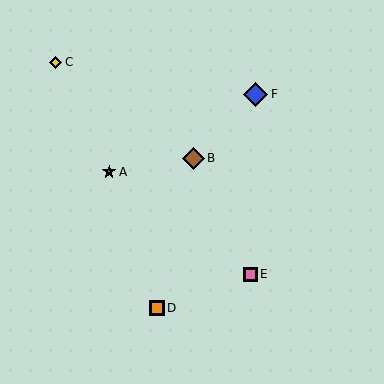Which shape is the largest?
The blue diamond (labeled F) is the largest.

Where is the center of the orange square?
The center of the orange square is at (157, 308).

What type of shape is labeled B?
Shape B is a brown diamond.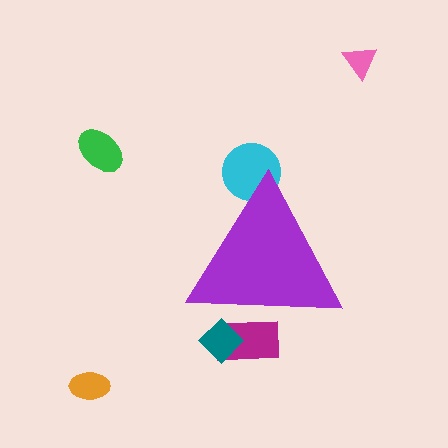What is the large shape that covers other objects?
A purple triangle.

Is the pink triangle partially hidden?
No, the pink triangle is fully visible.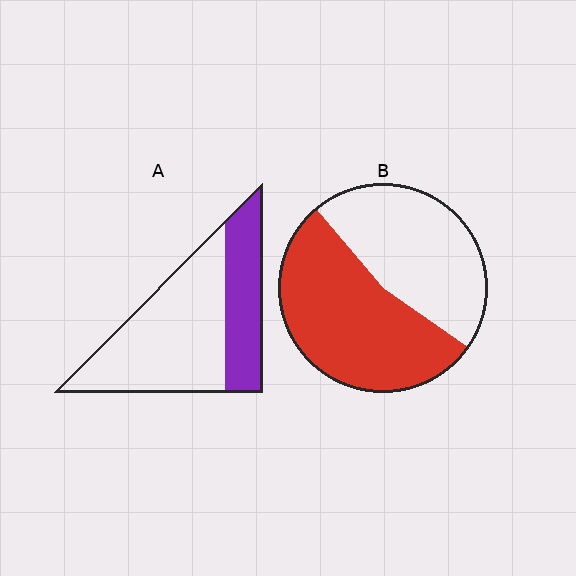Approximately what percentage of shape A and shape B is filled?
A is approximately 35% and B is approximately 55%.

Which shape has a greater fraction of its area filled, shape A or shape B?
Shape B.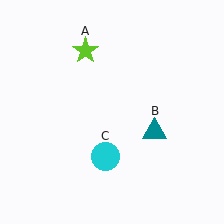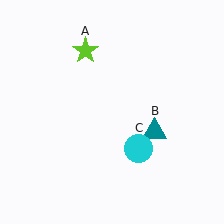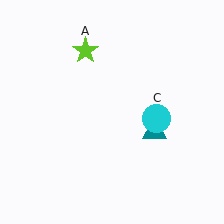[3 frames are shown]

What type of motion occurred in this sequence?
The cyan circle (object C) rotated counterclockwise around the center of the scene.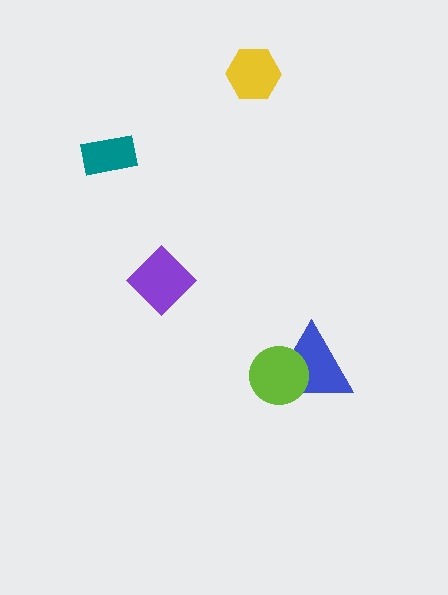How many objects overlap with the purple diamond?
0 objects overlap with the purple diamond.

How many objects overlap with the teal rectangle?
0 objects overlap with the teal rectangle.